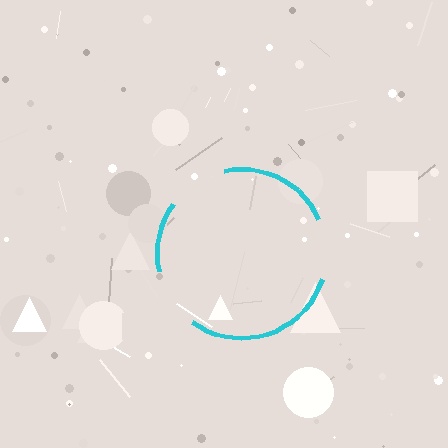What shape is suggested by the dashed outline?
The dashed outline suggests a circle.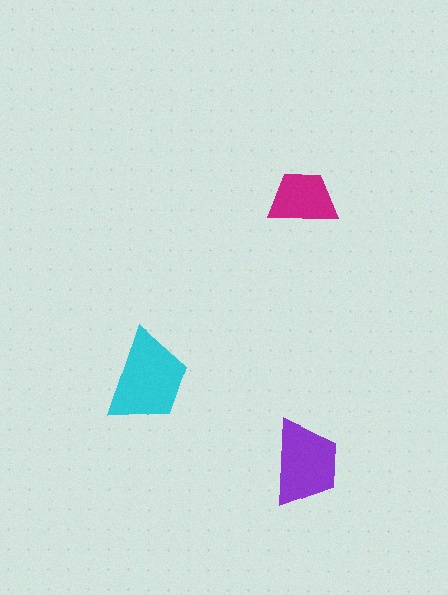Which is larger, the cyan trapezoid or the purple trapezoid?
The cyan one.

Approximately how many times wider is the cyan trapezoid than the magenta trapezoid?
About 1.5 times wider.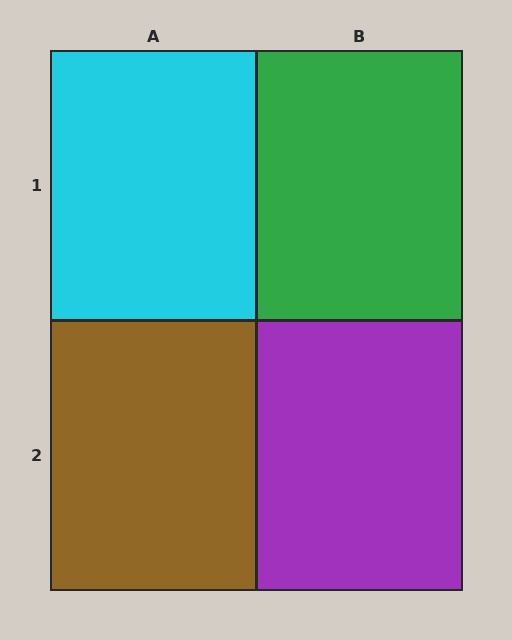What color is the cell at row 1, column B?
Green.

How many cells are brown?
1 cell is brown.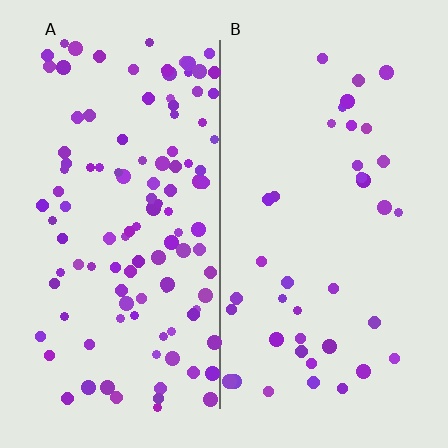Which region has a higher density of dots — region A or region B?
A (the left).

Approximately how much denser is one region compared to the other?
Approximately 2.9× — region A over region B.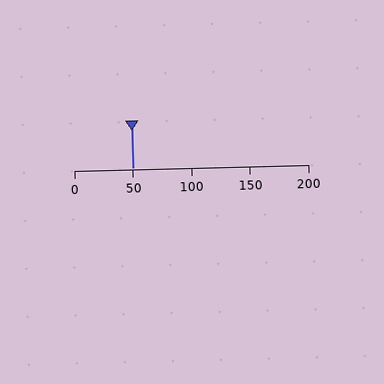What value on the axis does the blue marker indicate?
The marker indicates approximately 50.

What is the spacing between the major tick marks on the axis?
The major ticks are spaced 50 apart.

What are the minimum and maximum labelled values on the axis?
The axis runs from 0 to 200.